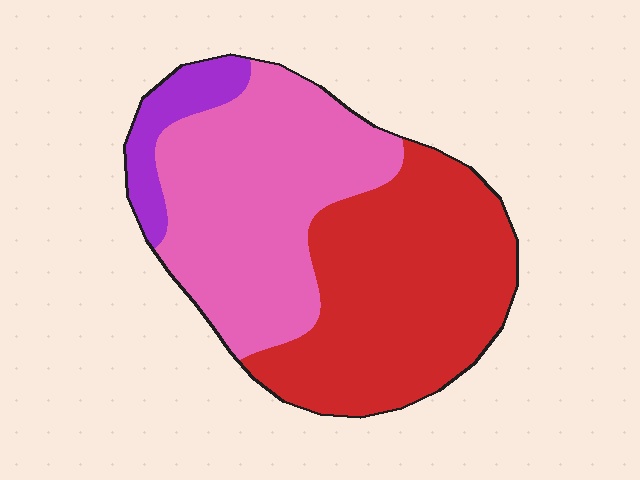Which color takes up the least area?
Purple, at roughly 10%.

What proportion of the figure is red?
Red covers around 45% of the figure.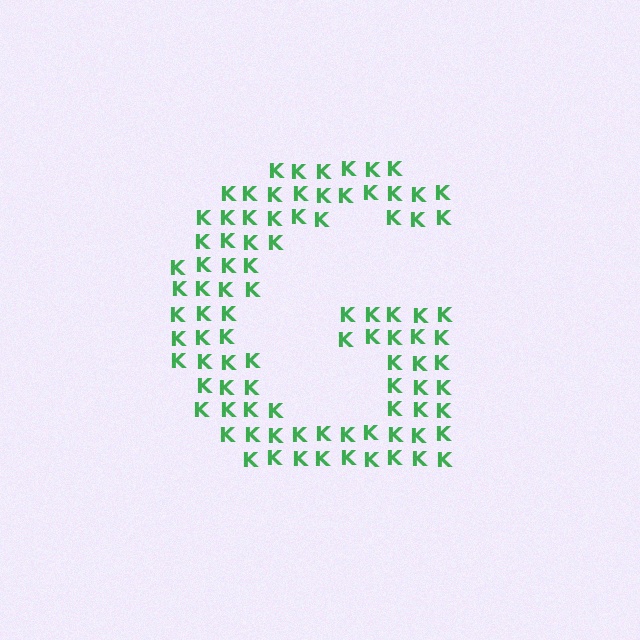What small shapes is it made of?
It is made of small letter K's.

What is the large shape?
The large shape is the letter G.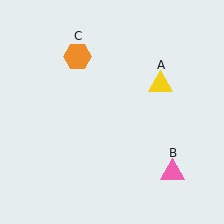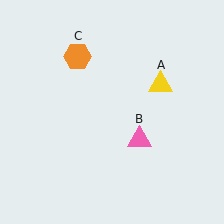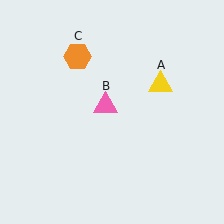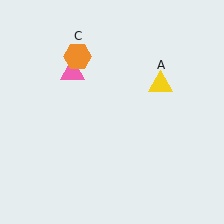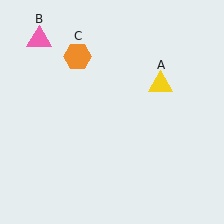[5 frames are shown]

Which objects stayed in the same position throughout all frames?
Yellow triangle (object A) and orange hexagon (object C) remained stationary.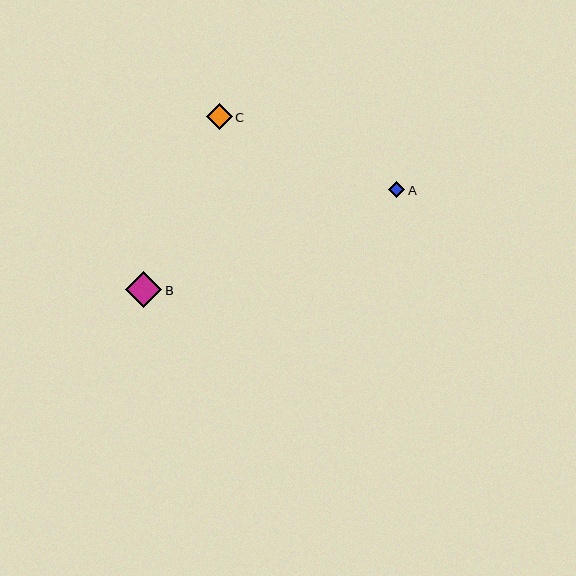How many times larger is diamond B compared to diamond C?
Diamond B is approximately 1.4 times the size of diamond C.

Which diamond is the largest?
Diamond B is the largest with a size of approximately 36 pixels.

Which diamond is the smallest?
Diamond A is the smallest with a size of approximately 16 pixels.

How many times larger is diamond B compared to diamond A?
Diamond B is approximately 2.2 times the size of diamond A.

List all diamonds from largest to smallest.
From largest to smallest: B, C, A.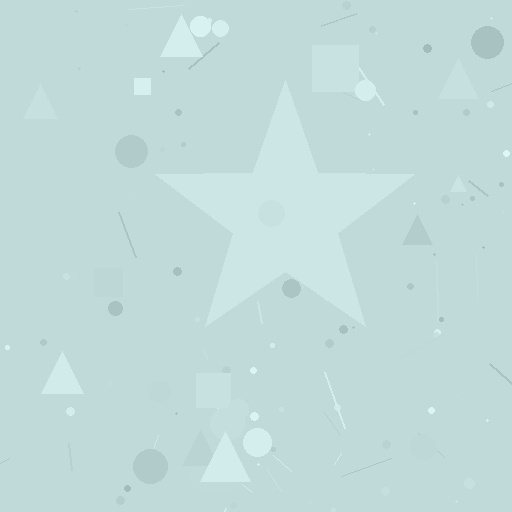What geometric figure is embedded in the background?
A star is embedded in the background.